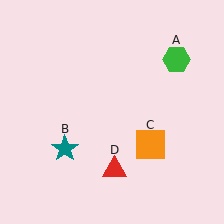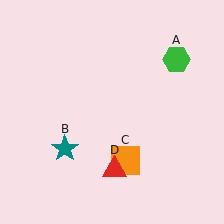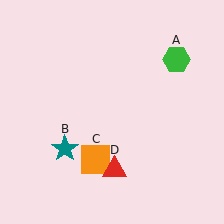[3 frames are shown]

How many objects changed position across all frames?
1 object changed position: orange square (object C).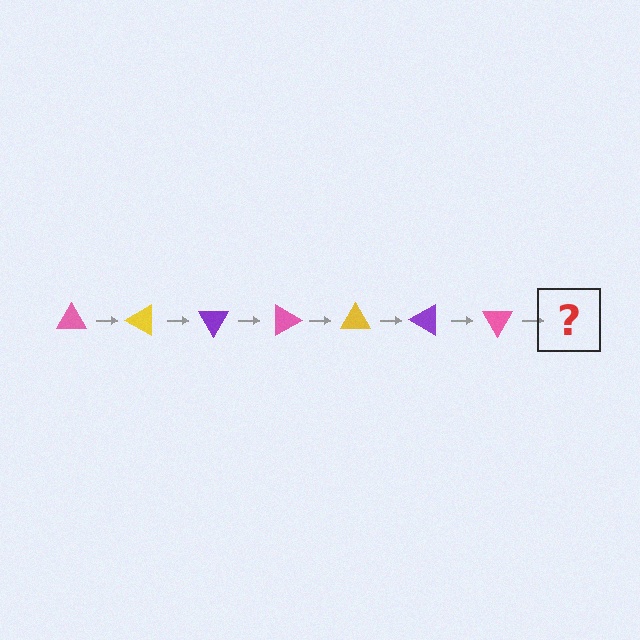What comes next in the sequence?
The next element should be a yellow triangle, rotated 210 degrees from the start.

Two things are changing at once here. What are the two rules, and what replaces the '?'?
The two rules are that it rotates 30 degrees each step and the color cycles through pink, yellow, and purple. The '?' should be a yellow triangle, rotated 210 degrees from the start.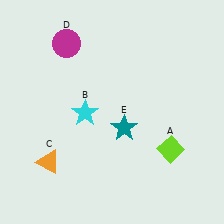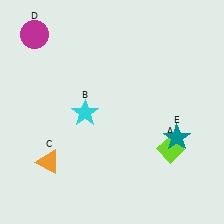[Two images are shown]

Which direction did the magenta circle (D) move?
The magenta circle (D) moved left.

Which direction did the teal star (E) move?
The teal star (E) moved right.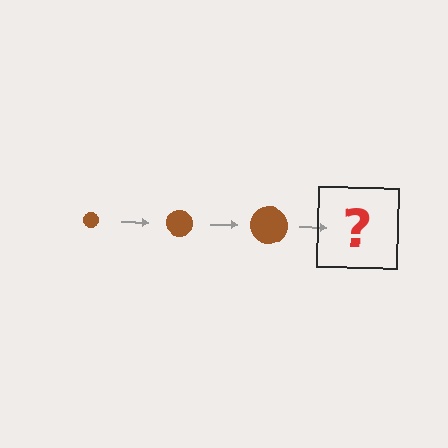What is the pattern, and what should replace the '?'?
The pattern is that the circle gets progressively larger each step. The '?' should be a brown circle, larger than the previous one.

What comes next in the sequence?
The next element should be a brown circle, larger than the previous one.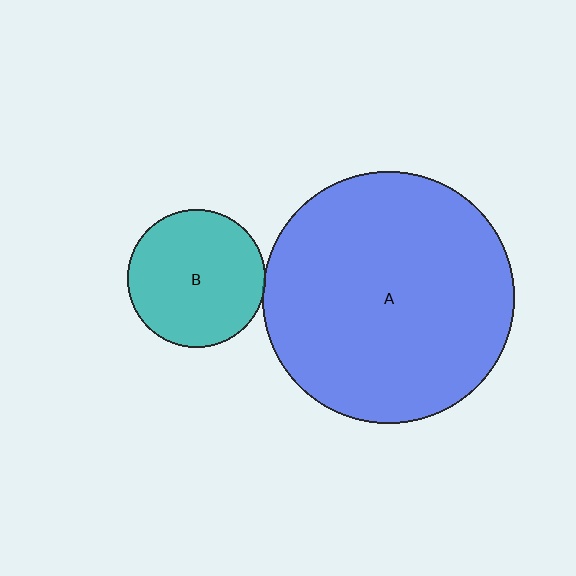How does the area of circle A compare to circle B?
Approximately 3.3 times.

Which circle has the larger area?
Circle A (blue).